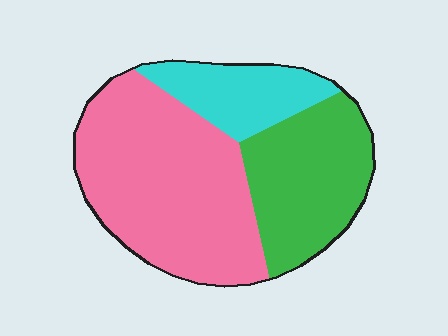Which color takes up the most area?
Pink, at roughly 50%.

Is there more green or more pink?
Pink.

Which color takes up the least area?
Cyan, at roughly 15%.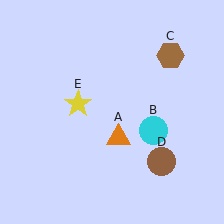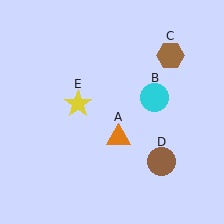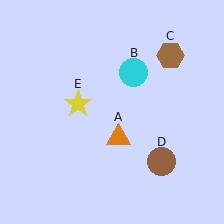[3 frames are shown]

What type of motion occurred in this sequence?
The cyan circle (object B) rotated counterclockwise around the center of the scene.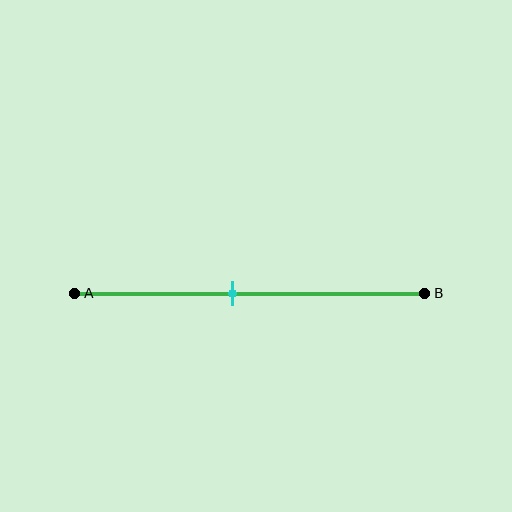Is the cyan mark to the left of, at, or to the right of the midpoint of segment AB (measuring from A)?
The cyan mark is to the left of the midpoint of segment AB.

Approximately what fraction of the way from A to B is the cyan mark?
The cyan mark is approximately 45% of the way from A to B.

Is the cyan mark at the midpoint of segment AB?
No, the mark is at about 45% from A, not at the 50% midpoint.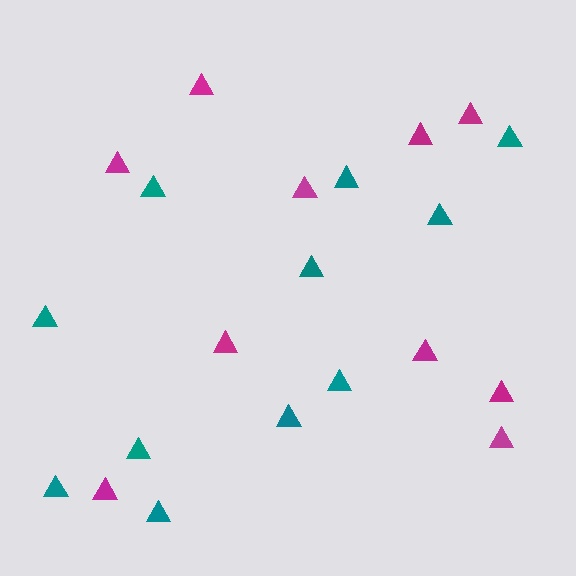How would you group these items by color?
There are 2 groups: one group of magenta triangles (10) and one group of teal triangles (11).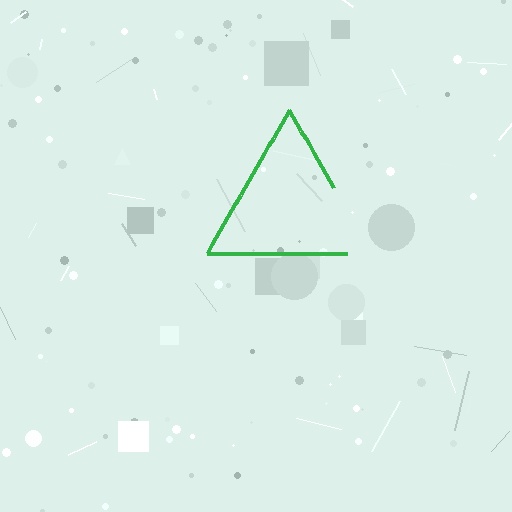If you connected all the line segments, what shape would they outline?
They would outline a triangle.